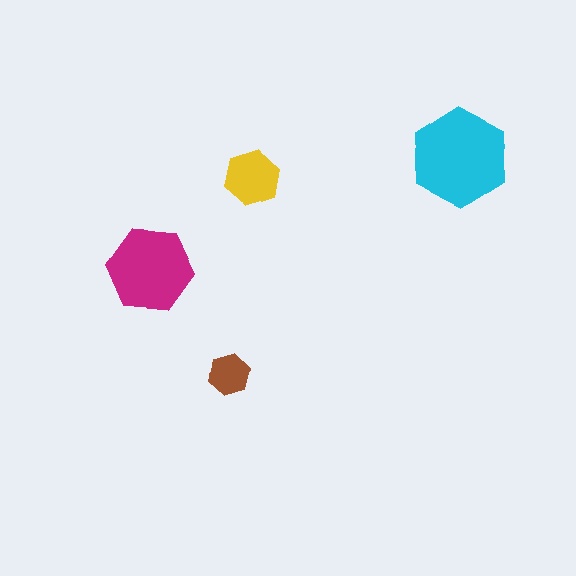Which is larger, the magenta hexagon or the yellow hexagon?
The magenta one.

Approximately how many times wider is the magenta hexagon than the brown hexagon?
About 2 times wider.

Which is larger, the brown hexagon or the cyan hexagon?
The cyan one.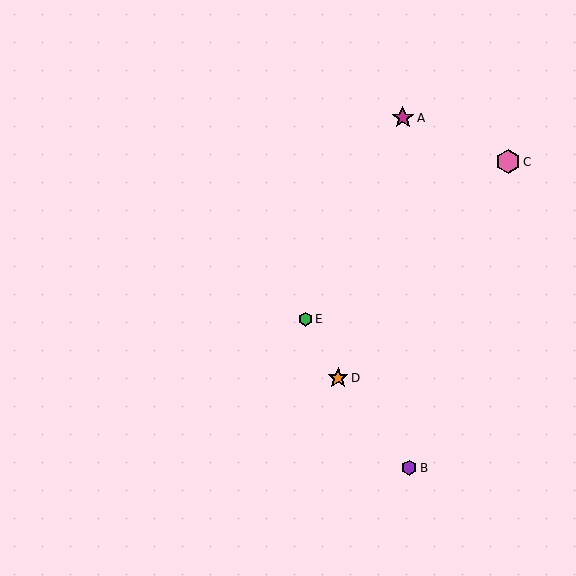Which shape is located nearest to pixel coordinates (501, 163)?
The pink hexagon (labeled C) at (508, 162) is nearest to that location.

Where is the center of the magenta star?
The center of the magenta star is at (403, 118).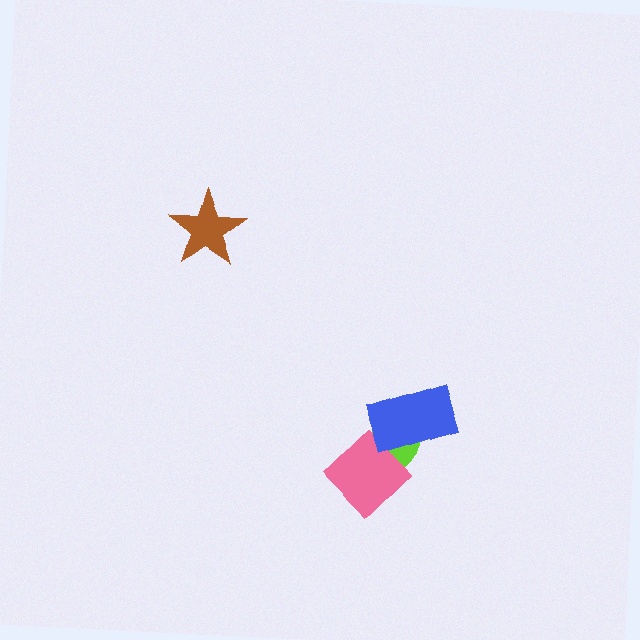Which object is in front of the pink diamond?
The blue rectangle is in front of the pink diamond.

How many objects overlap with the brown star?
0 objects overlap with the brown star.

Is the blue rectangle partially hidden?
No, no other shape covers it.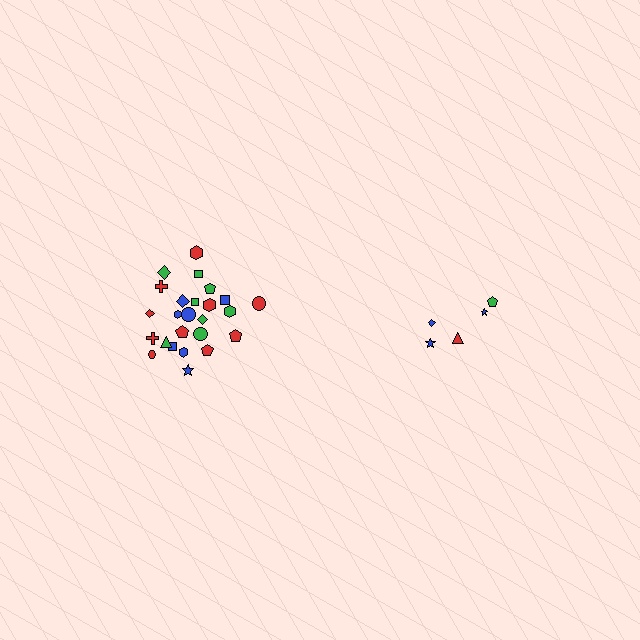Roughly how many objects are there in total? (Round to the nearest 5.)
Roughly 30 objects in total.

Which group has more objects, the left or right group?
The left group.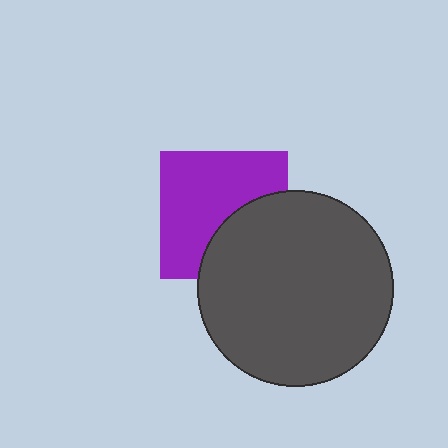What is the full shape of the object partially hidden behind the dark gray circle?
The partially hidden object is a purple square.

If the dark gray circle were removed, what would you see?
You would see the complete purple square.